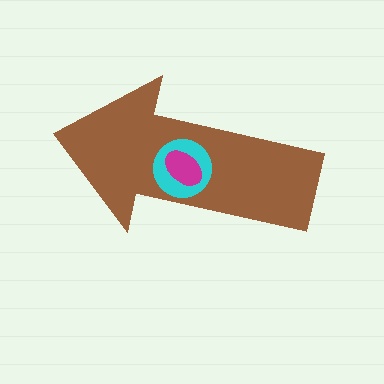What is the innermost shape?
The magenta ellipse.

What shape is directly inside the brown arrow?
The cyan circle.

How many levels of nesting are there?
3.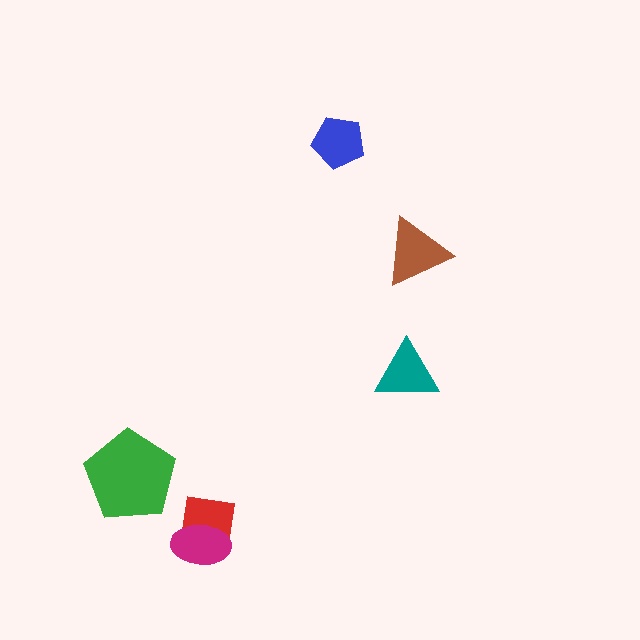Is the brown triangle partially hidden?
No, no other shape covers it.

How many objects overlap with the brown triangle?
0 objects overlap with the brown triangle.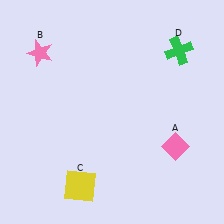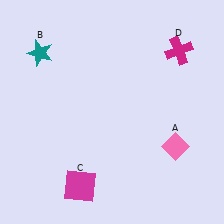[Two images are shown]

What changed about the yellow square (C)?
In Image 1, C is yellow. In Image 2, it changed to magenta.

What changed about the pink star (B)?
In Image 1, B is pink. In Image 2, it changed to teal.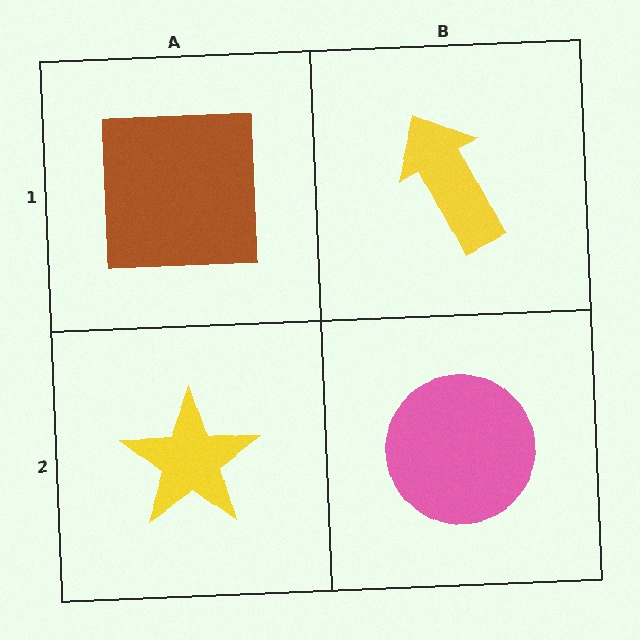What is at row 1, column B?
A yellow arrow.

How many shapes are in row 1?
2 shapes.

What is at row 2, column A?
A yellow star.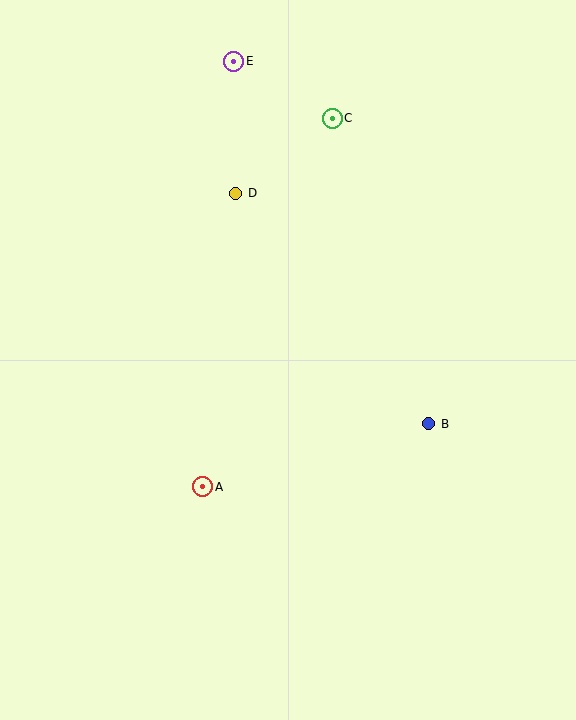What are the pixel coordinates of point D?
Point D is at (236, 193).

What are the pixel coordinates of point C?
Point C is at (332, 118).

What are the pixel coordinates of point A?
Point A is at (203, 487).